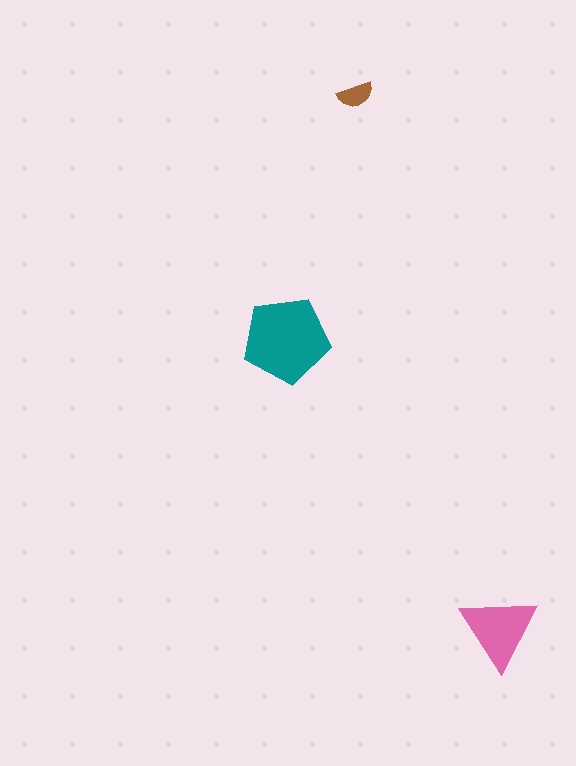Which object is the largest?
The teal pentagon.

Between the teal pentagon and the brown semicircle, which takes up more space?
The teal pentagon.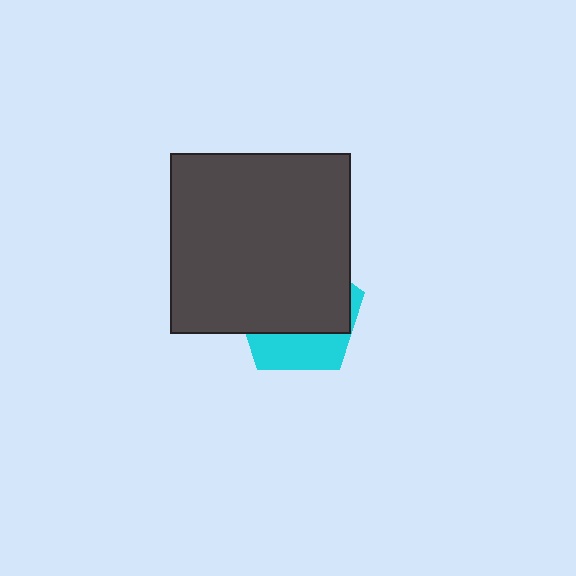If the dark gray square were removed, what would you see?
You would see the complete cyan pentagon.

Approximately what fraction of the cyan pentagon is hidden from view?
Roughly 67% of the cyan pentagon is hidden behind the dark gray square.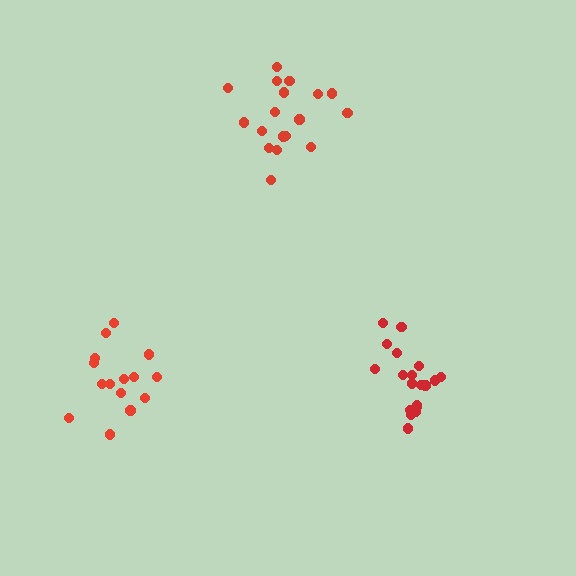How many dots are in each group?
Group 1: 19 dots, Group 2: 18 dots, Group 3: 15 dots (52 total).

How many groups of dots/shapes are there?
There are 3 groups.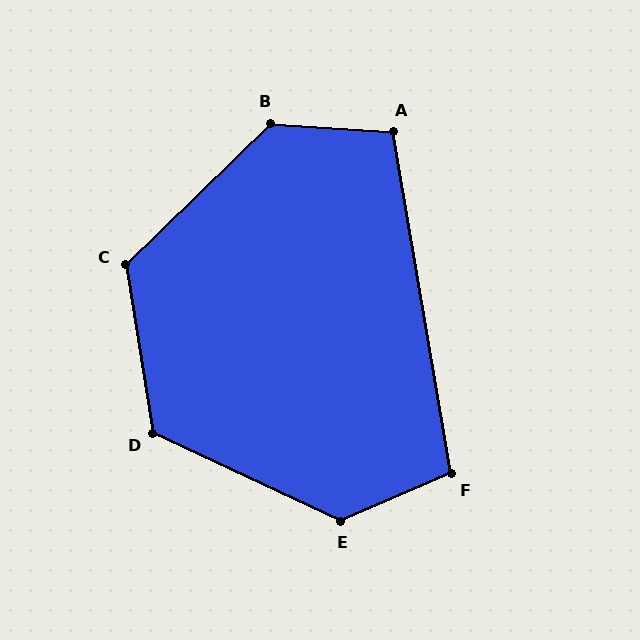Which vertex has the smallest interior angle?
A, at approximately 103 degrees.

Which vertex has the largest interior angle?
B, at approximately 132 degrees.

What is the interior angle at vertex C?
Approximately 125 degrees (obtuse).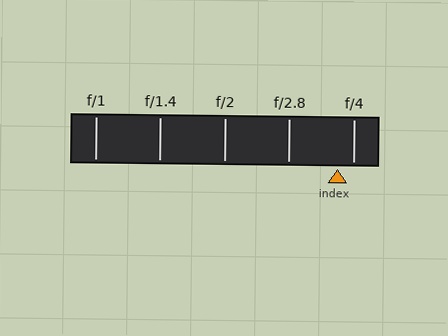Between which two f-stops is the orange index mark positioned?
The index mark is between f/2.8 and f/4.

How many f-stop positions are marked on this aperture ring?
There are 5 f-stop positions marked.